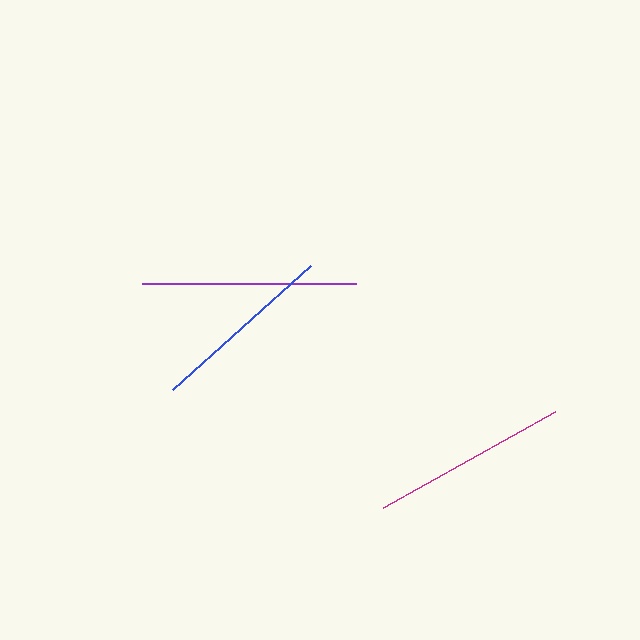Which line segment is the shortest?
The blue line is the shortest at approximately 185 pixels.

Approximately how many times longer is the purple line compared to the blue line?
The purple line is approximately 1.2 times the length of the blue line.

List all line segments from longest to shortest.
From longest to shortest: purple, magenta, blue.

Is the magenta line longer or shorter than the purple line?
The purple line is longer than the magenta line.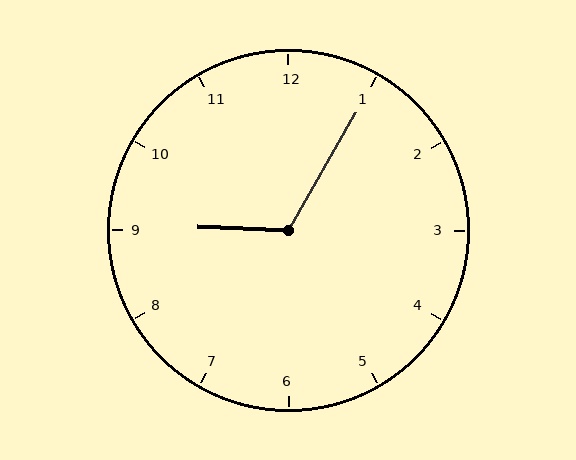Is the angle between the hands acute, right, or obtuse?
It is obtuse.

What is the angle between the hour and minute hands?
Approximately 118 degrees.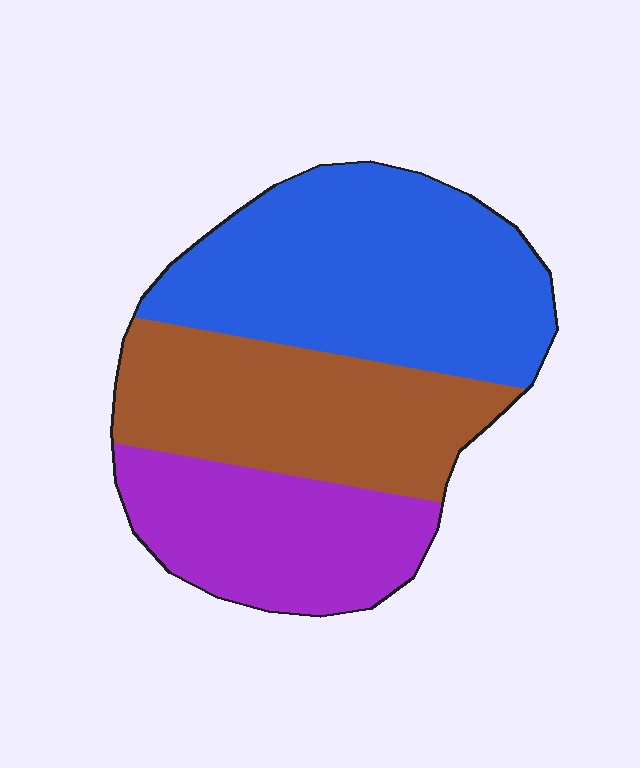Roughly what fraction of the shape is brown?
Brown covers about 30% of the shape.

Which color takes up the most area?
Blue, at roughly 45%.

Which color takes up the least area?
Purple, at roughly 25%.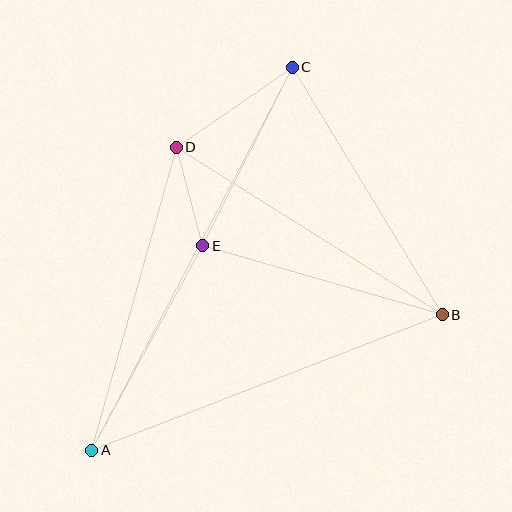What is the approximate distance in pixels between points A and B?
The distance between A and B is approximately 376 pixels.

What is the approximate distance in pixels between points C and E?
The distance between C and E is approximately 200 pixels.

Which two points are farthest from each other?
Points A and C are farthest from each other.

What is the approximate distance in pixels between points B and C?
The distance between B and C is approximately 289 pixels.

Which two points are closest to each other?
Points D and E are closest to each other.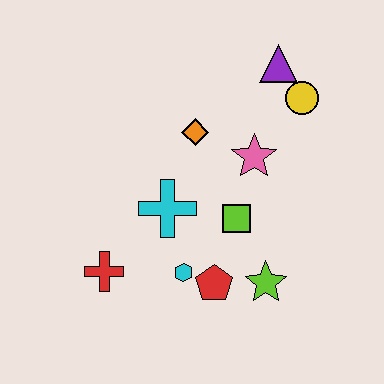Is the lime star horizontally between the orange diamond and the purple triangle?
Yes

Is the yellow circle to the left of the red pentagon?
No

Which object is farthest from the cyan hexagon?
The purple triangle is farthest from the cyan hexagon.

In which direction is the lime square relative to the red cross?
The lime square is to the right of the red cross.